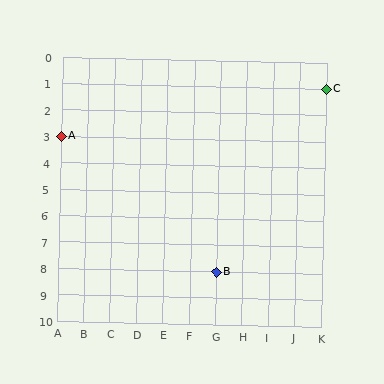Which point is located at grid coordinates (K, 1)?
Point C is at (K, 1).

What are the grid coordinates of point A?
Point A is at grid coordinates (A, 3).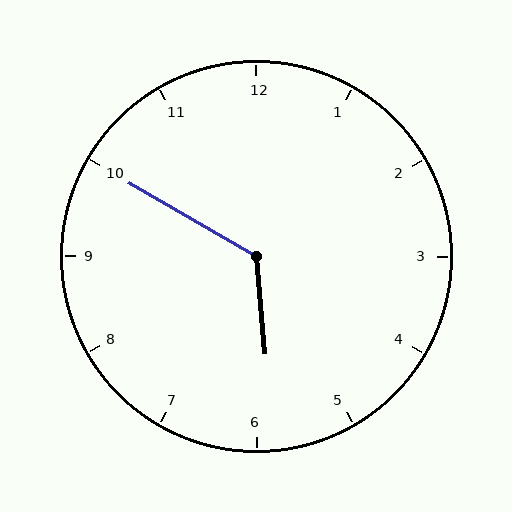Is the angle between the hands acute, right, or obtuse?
It is obtuse.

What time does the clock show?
5:50.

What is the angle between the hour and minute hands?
Approximately 125 degrees.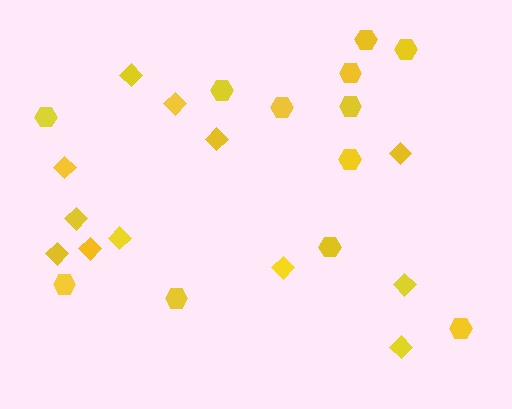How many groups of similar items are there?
There are 2 groups: one group of hexagons (12) and one group of diamonds (12).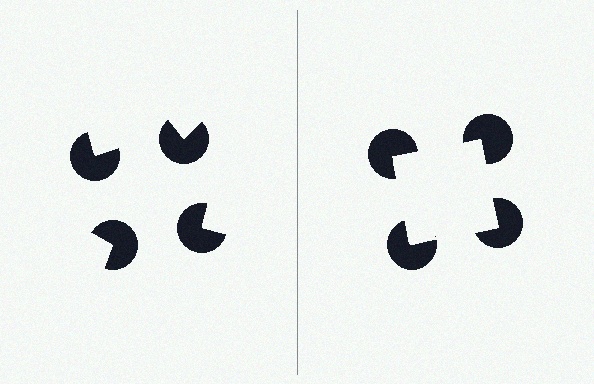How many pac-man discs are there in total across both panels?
8 — 4 on each side.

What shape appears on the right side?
An illusory square.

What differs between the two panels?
The pac-man discs are positioned identically on both sides; only the wedge orientations differ. On the right they align to a square; on the left they are misaligned.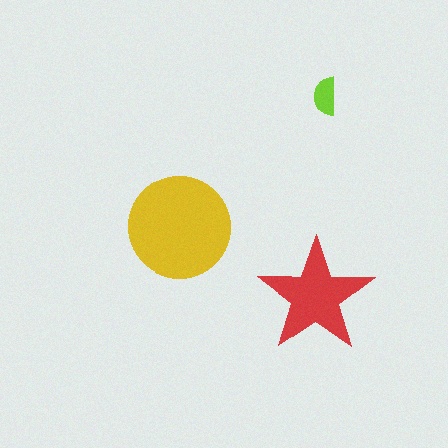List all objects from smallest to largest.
The lime semicircle, the red star, the yellow circle.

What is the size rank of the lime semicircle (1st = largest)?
3rd.